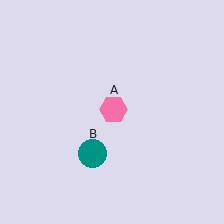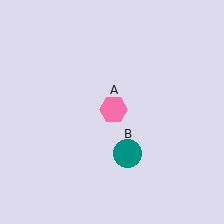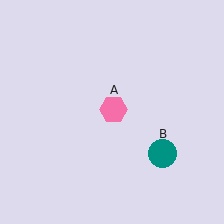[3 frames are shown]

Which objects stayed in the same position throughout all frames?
Pink hexagon (object A) remained stationary.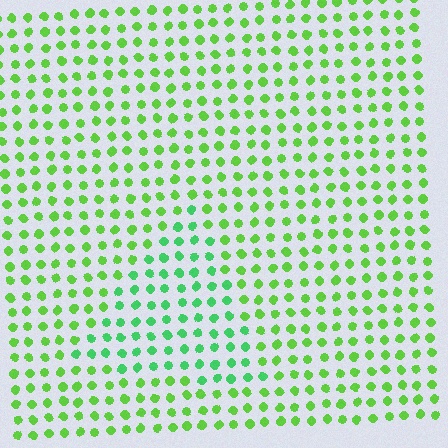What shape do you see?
I see a triangle.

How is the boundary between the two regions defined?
The boundary is defined purely by a slight shift in hue (about 29 degrees). Spacing, size, and orientation are identical on both sides.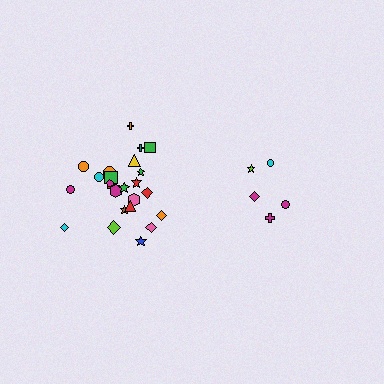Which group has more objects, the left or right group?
The left group.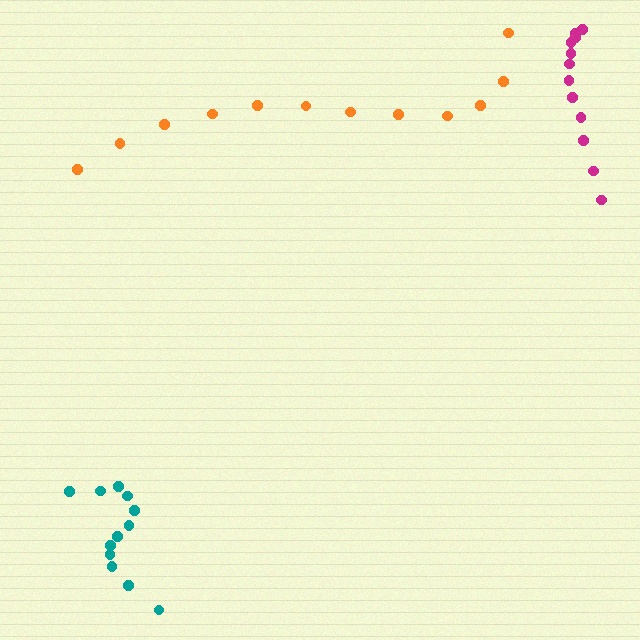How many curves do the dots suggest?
There are 3 distinct paths.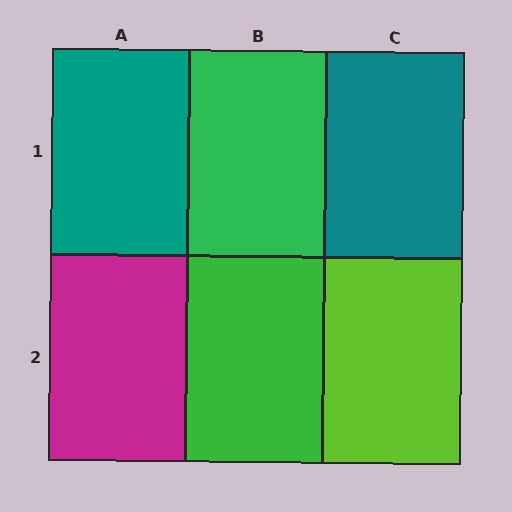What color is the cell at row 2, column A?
Magenta.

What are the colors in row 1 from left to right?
Teal, green, teal.